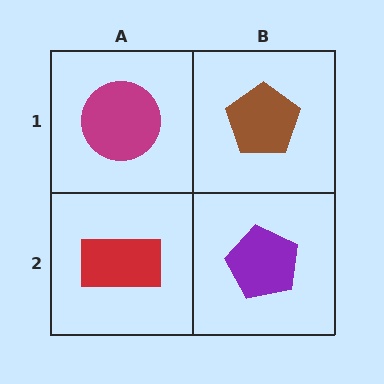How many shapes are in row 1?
2 shapes.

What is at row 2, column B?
A purple pentagon.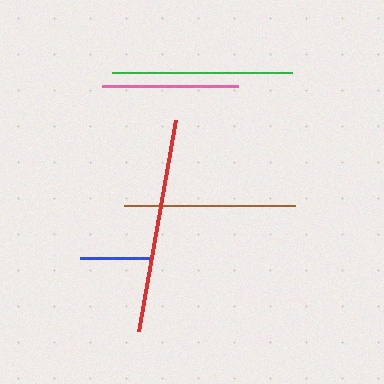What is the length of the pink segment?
The pink segment is approximately 136 pixels long.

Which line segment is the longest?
The red line is the longest at approximately 214 pixels.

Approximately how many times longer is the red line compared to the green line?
The red line is approximately 1.2 times the length of the green line.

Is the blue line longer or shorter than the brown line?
The brown line is longer than the blue line.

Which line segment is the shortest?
The blue line is the shortest at approximately 70 pixels.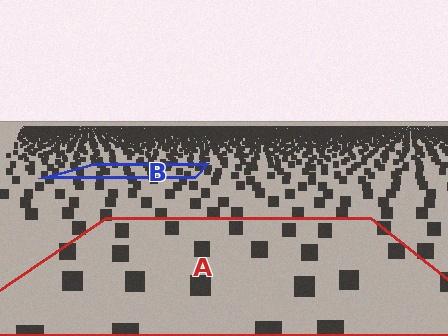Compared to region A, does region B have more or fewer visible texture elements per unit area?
Region B has more texture elements per unit area — they are packed more densely because it is farther away.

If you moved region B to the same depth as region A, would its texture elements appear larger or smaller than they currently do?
They would appear larger. At a closer depth, the same texture elements are projected at a bigger on-screen size.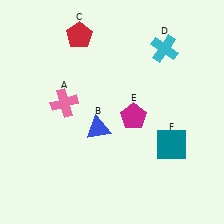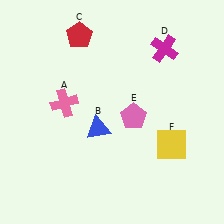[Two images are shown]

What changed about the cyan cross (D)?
In Image 1, D is cyan. In Image 2, it changed to magenta.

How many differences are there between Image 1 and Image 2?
There are 3 differences between the two images.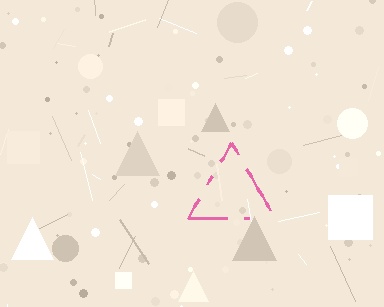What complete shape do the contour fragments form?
The contour fragments form a triangle.